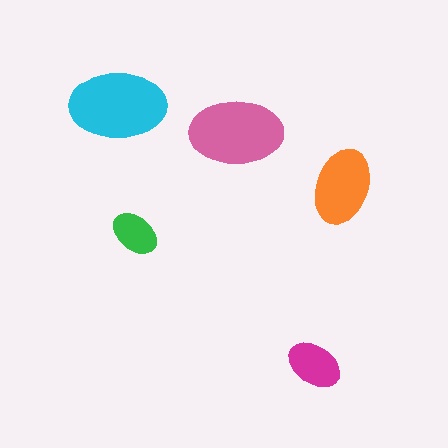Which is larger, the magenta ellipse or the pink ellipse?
The pink one.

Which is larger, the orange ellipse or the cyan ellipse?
The cyan one.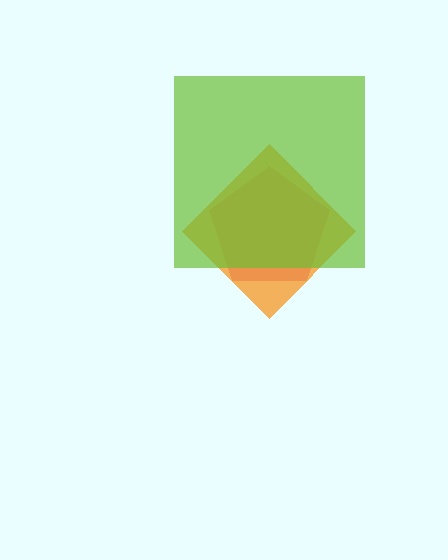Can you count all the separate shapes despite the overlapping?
Yes, there are 3 separate shapes.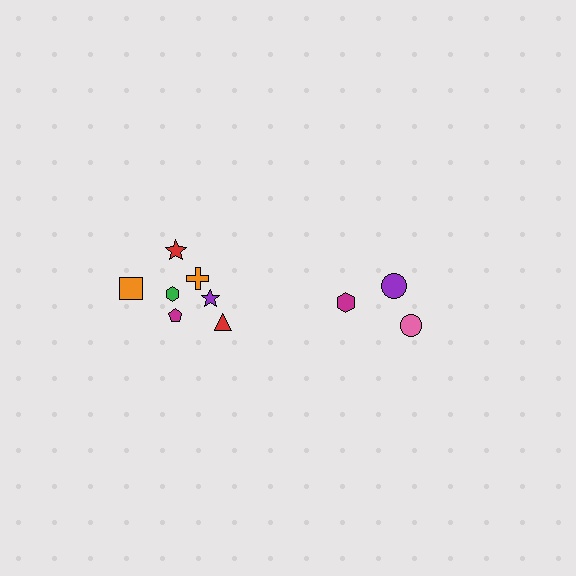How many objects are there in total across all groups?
There are 10 objects.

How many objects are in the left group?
There are 7 objects.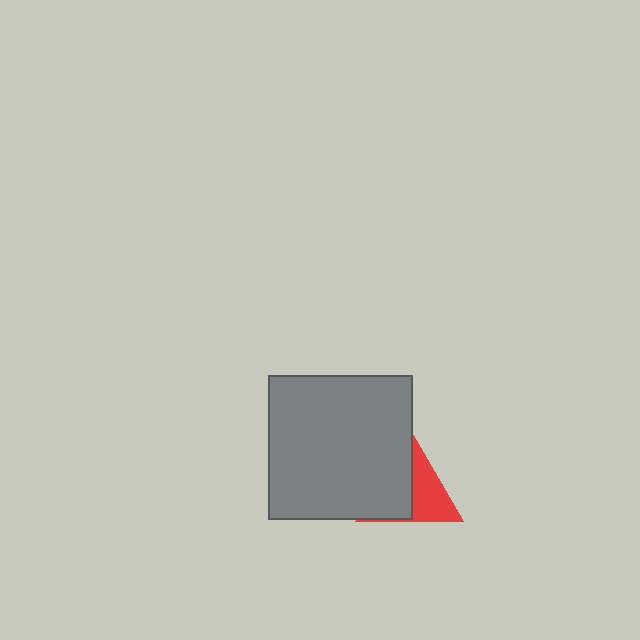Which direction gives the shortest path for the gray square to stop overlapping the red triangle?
Moving left gives the shortest separation.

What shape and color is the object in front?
The object in front is a gray square.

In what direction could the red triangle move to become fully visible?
The red triangle could move right. That would shift it out from behind the gray square entirely.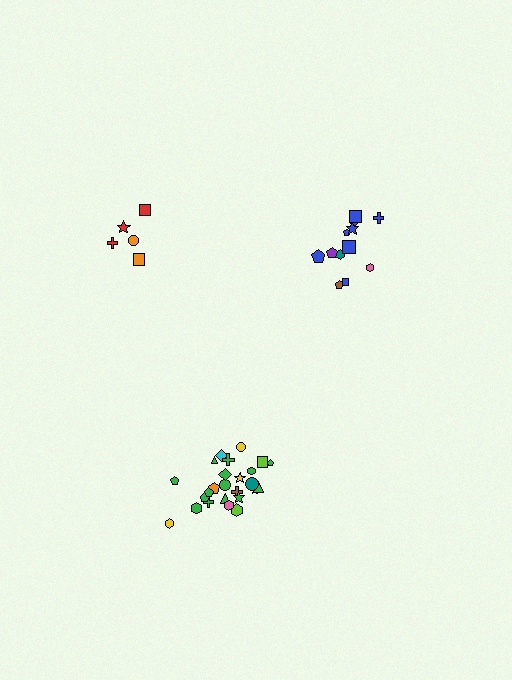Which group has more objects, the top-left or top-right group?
The top-right group.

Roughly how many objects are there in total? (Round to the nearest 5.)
Roughly 40 objects in total.